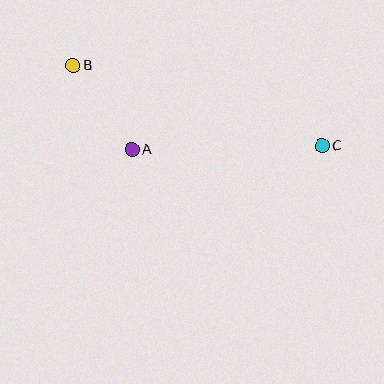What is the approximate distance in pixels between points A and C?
The distance between A and C is approximately 190 pixels.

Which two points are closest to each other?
Points A and B are closest to each other.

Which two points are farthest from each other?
Points B and C are farthest from each other.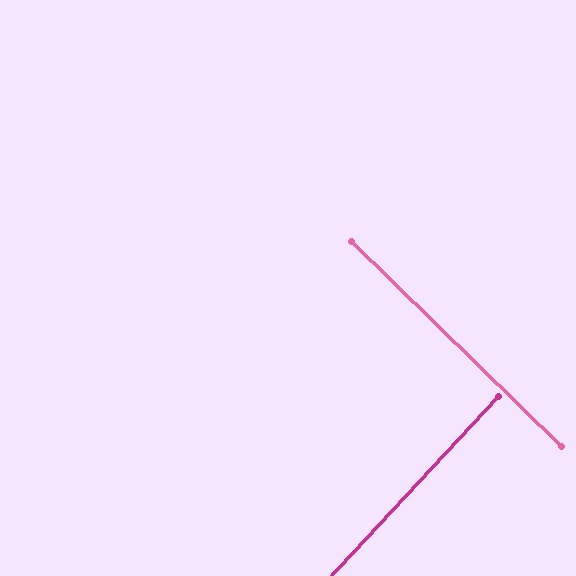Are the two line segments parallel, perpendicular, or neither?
Perpendicular — they meet at approximately 89°.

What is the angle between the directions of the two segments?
Approximately 89 degrees.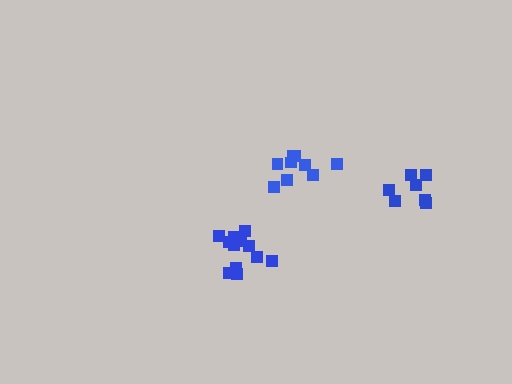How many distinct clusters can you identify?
There are 3 distinct clusters.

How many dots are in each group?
Group 1: 12 dots, Group 2: 7 dots, Group 3: 9 dots (28 total).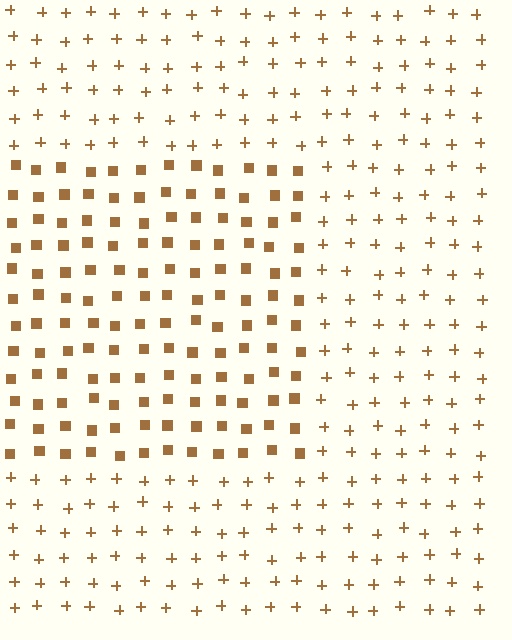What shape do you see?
I see a rectangle.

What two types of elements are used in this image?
The image uses squares inside the rectangle region and plus signs outside it.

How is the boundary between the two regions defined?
The boundary is defined by a change in element shape: squares inside vs. plus signs outside. All elements share the same color and spacing.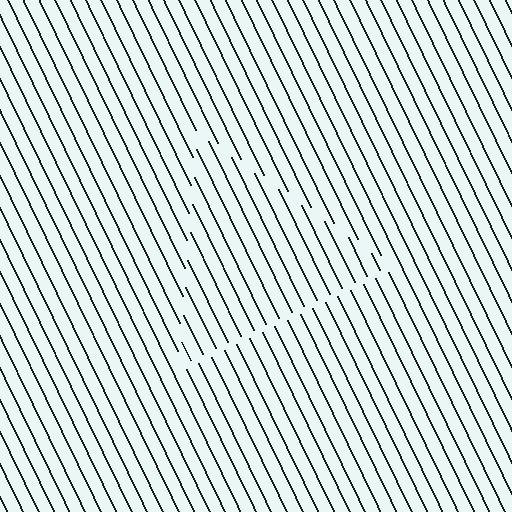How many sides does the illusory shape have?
3 sides — the line-ends trace a triangle.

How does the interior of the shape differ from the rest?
The interior of the shape contains the same grating, shifted by half a period — the contour is defined by the phase discontinuity where line-ends from the inner and outer gratings abut.